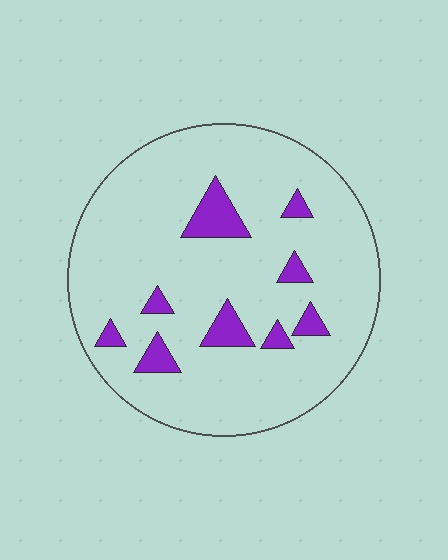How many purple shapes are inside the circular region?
9.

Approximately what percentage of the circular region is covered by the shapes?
Approximately 10%.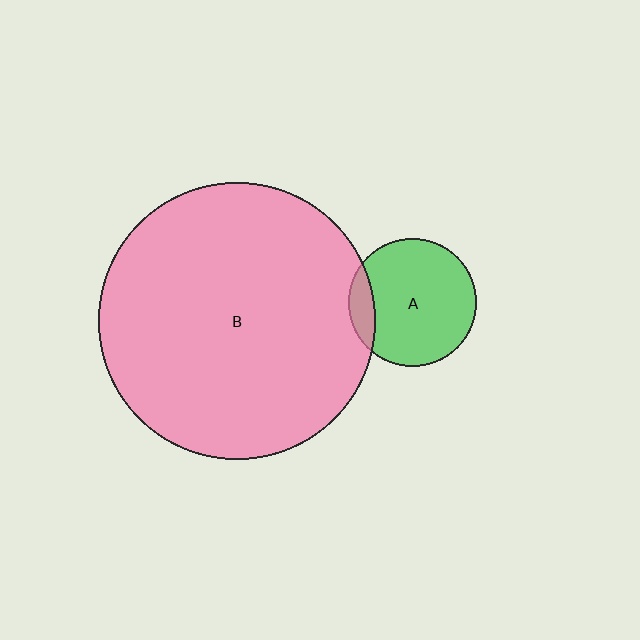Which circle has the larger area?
Circle B (pink).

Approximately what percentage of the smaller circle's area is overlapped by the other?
Approximately 10%.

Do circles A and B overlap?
Yes.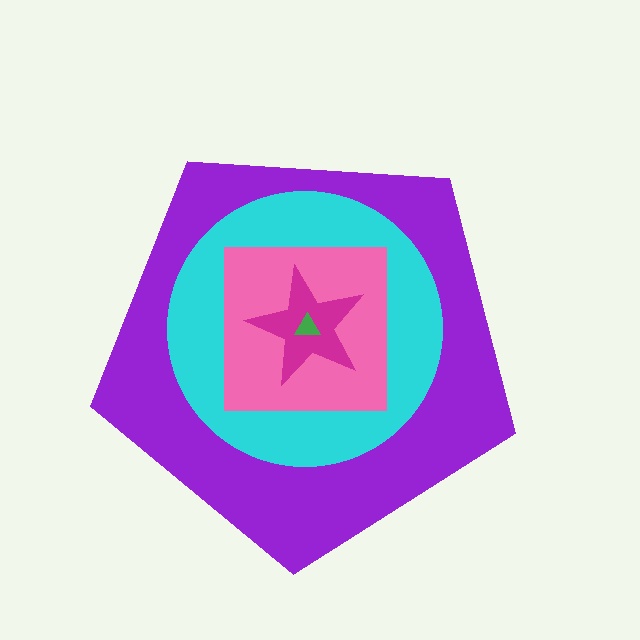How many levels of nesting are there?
5.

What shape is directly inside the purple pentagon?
The cyan circle.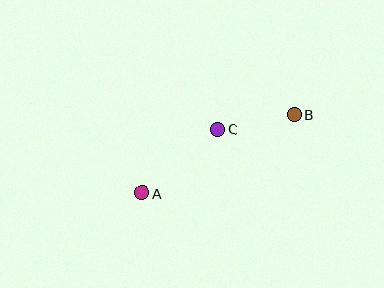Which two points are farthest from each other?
Points A and B are farthest from each other.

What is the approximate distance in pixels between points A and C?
The distance between A and C is approximately 99 pixels.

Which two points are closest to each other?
Points B and C are closest to each other.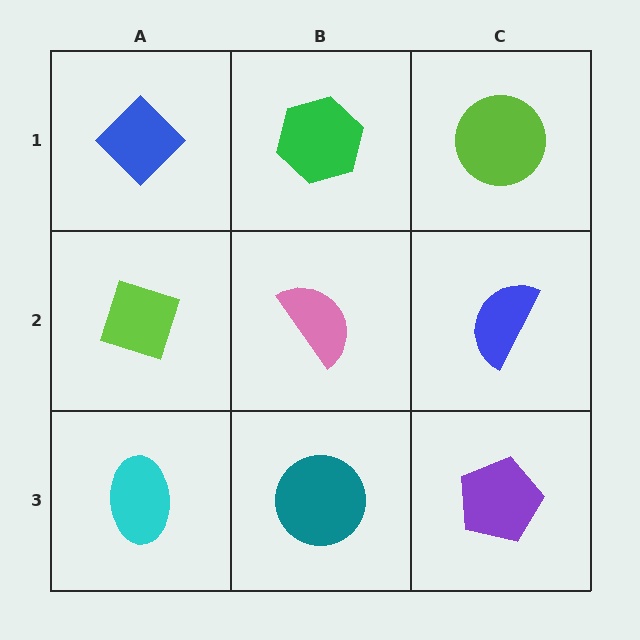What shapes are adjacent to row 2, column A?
A blue diamond (row 1, column A), a cyan ellipse (row 3, column A), a pink semicircle (row 2, column B).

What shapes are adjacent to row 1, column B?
A pink semicircle (row 2, column B), a blue diamond (row 1, column A), a lime circle (row 1, column C).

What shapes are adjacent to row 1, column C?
A blue semicircle (row 2, column C), a green hexagon (row 1, column B).